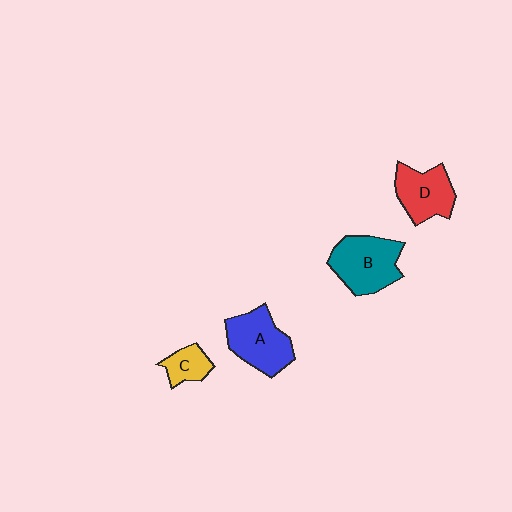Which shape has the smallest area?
Shape C (yellow).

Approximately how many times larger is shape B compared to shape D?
Approximately 1.2 times.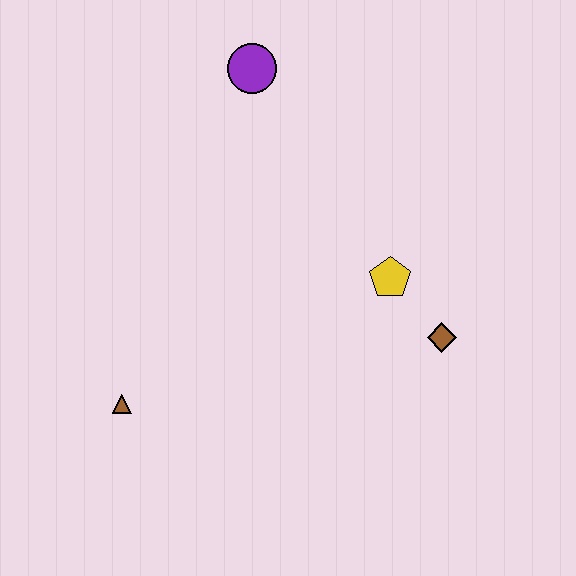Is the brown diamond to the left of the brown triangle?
No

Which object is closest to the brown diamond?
The yellow pentagon is closest to the brown diamond.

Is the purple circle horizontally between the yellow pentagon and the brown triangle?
Yes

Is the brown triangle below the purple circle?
Yes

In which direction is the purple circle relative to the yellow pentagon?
The purple circle is above the yellow pentagon.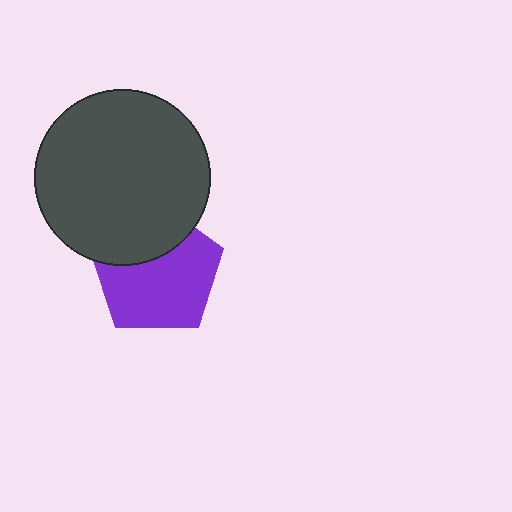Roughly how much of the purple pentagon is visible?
Most of it is visible (roughly 67%).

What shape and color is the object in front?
The object in front is a dark gray circle.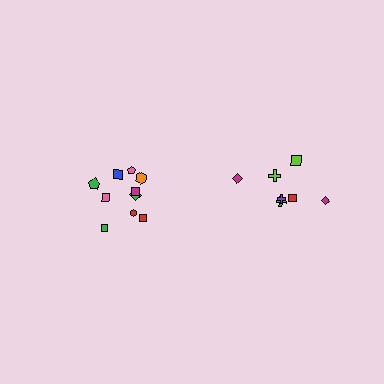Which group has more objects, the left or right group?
The left group.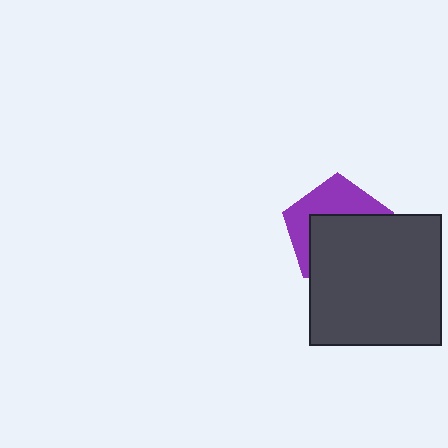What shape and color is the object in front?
The object in front is a dark gray square.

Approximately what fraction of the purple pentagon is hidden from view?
Roughly 58% of the purple pentagon is hidden behind the dark gray square.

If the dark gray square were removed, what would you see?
You would see the complete purple pentagon.